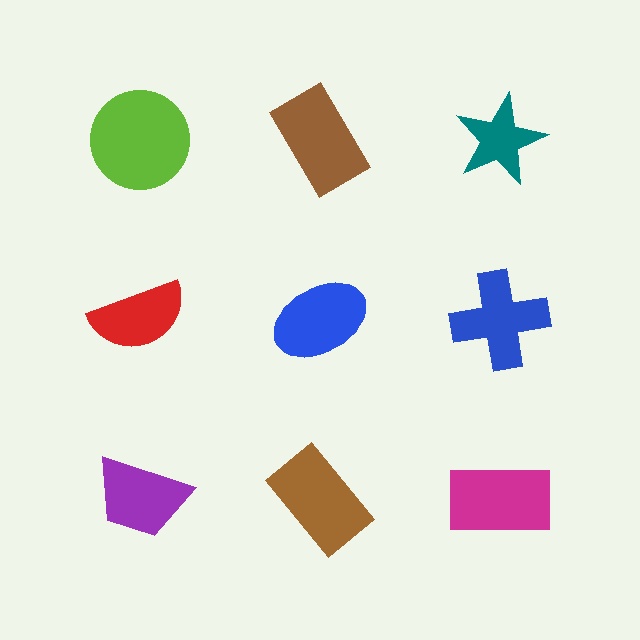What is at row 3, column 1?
A purple trapezoid.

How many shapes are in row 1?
3 shapes.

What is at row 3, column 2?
A brown rectangle.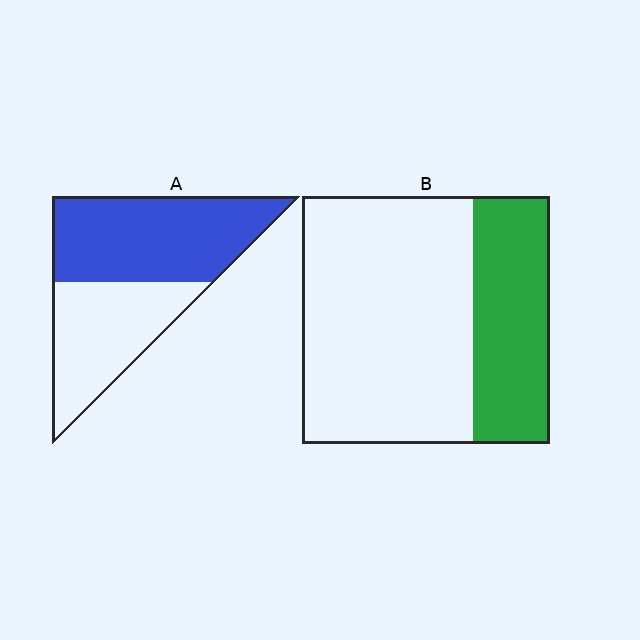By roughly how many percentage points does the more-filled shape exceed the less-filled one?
By roughly 25 percentage points (A over B).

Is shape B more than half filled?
No.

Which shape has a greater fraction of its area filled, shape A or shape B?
Shape A.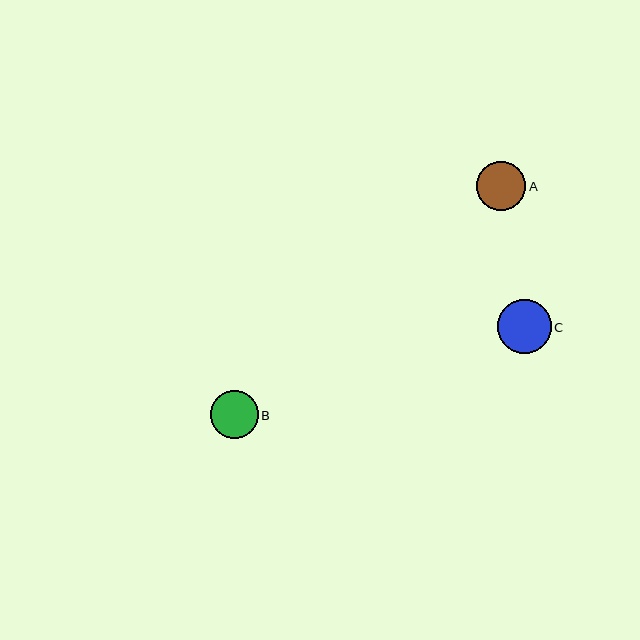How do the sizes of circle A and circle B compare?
Circle A and circle B are approximately the same size.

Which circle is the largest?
Circle C is the largest with a size of approximately 54 pixels.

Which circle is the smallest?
Circle B is the smallest with a size of approximately 48 pixels.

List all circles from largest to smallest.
From largest to smallest: C, A, B.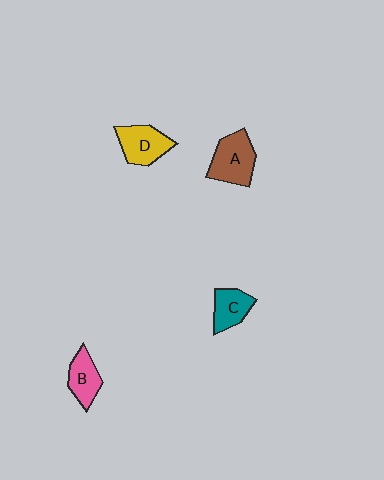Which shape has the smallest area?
Shape C (teal).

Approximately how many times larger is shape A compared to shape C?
Approximately 1.4 times.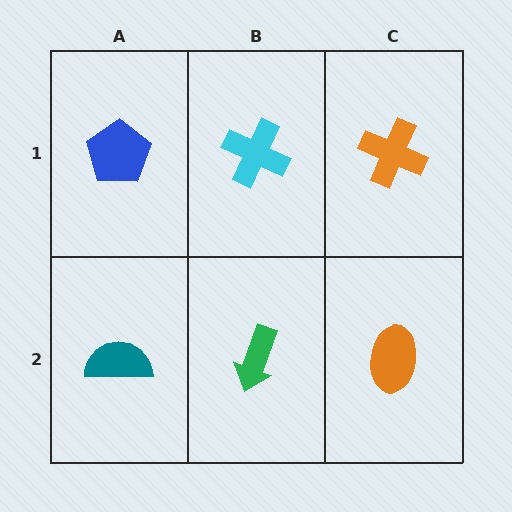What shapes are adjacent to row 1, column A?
A teal semicircle (row 2, column A), a cyan cross (row 1, column B).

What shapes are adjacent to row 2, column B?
A cyan cross (row 1, column B), a teal semicircle (row 2, column A), an orange ellipse (row 2, column C).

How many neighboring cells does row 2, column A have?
2.